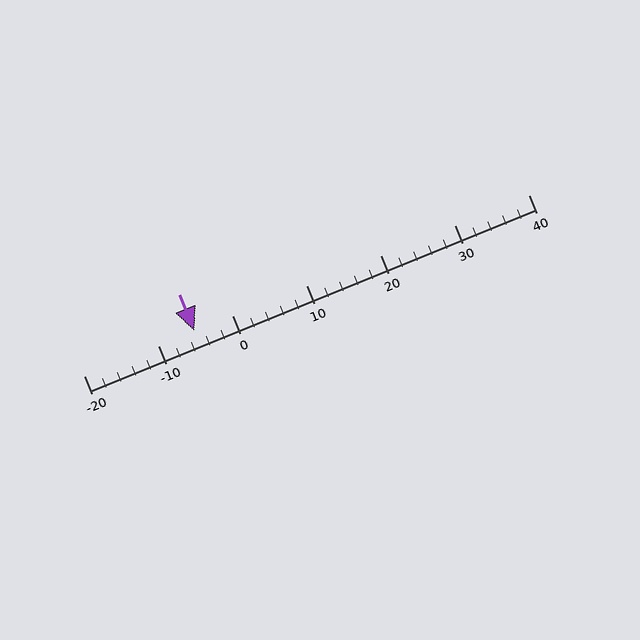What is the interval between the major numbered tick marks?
The major tick marks are spaced 10 units apart.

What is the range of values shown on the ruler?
The ruler shows values from -20 to 40.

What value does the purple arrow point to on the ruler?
The purple arrow points to approximately -5.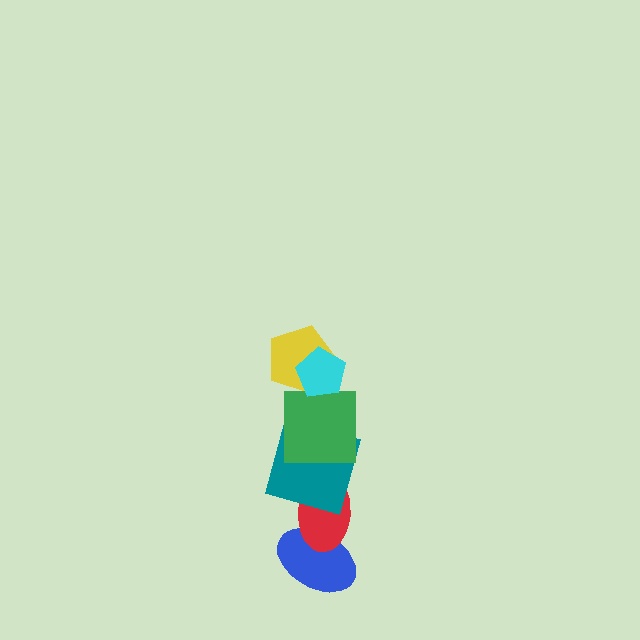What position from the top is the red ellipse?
The red ellipse is 5th from the top.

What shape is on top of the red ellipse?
The teal square is on top of the red ellipse.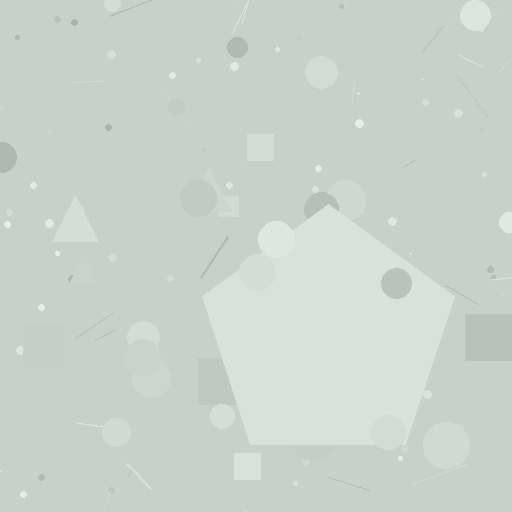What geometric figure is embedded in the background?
A pentagon is embedded in the background.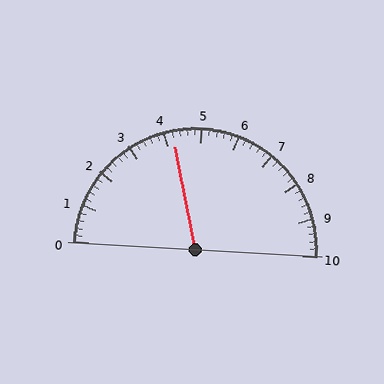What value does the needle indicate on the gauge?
The needle indicates approximately 4.2.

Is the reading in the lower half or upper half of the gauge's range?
The reading is in the lower half of the range (0 to 10).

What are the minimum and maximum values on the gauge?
The gauge ranges from 0 to 10.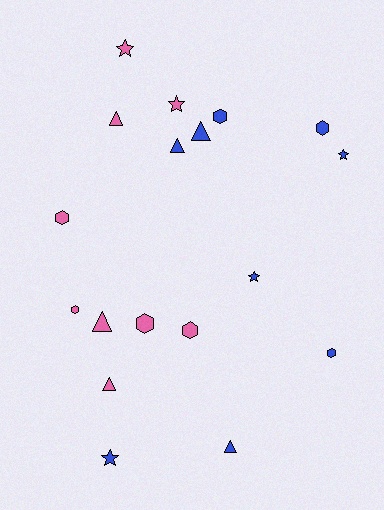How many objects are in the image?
There are 18 objects.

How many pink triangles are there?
There are 3 pink triangles.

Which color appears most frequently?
Blue, with 9 objects.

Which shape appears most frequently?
Hexagon, with 7 objects.